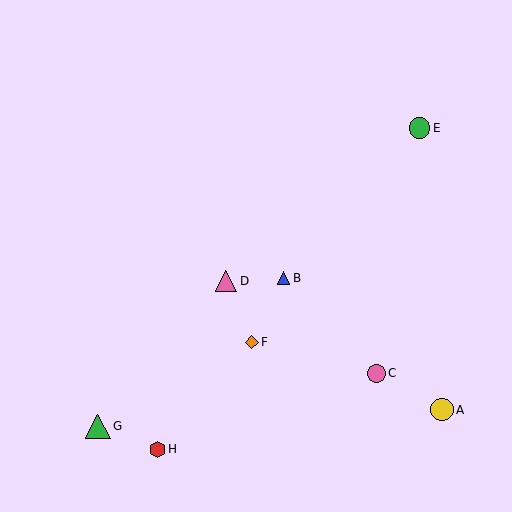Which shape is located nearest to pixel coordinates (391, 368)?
The pink circle (labeled C) at (376, 373) is nearest to that location.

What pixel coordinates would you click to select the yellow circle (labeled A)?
Click at (442, 410) to select the yellow circle A.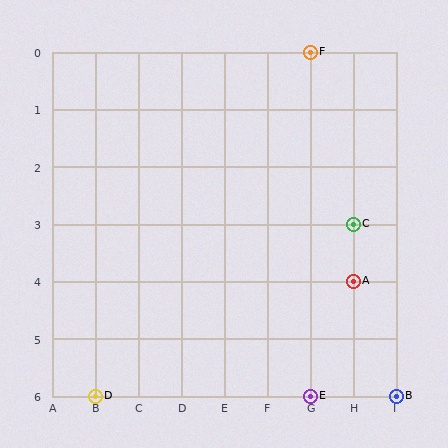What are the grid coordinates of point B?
Point B is at grid coordinates (I, 6).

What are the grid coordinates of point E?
Point E is at grid coordinates (G, 6).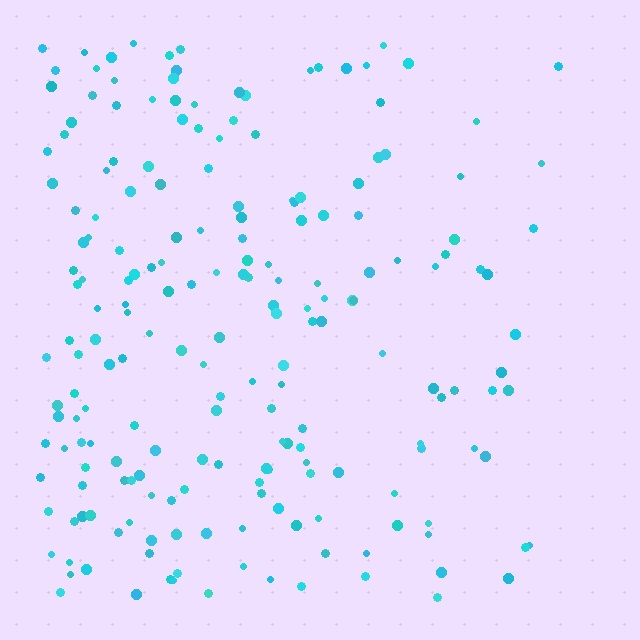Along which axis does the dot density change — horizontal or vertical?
Horizontal.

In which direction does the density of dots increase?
From right to left, with the left side densest.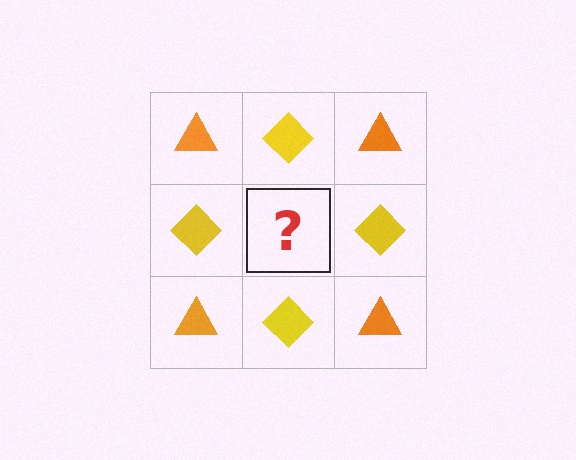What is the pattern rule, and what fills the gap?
The rule is that it alternates orange triangle and yellow diamond in a checkerboard pattern. The gap should be filled with an orange triangle.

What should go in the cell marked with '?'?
The missing cell should contain an orange triangle.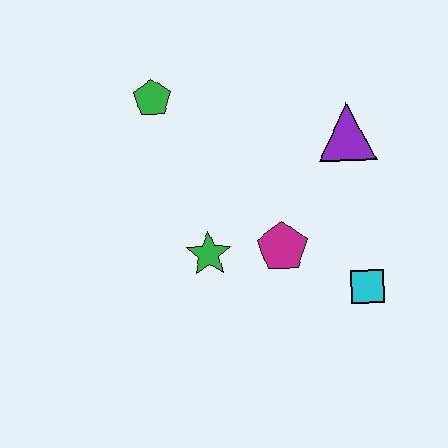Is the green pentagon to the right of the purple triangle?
No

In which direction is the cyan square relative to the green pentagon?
The cyan square is to the right of the green pentagon.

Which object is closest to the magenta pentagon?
The green star is closest to the magenta pentagon.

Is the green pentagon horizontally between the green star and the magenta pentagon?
No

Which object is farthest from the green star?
The purple triangle is farthest from the green star.